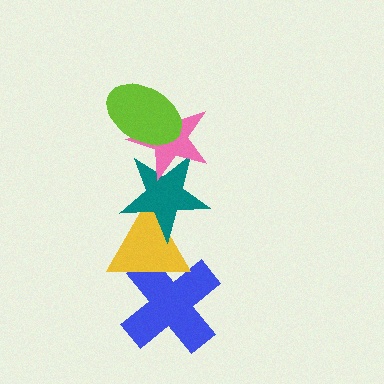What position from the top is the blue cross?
The blue cross is 5th from the top.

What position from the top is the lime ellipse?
The lime ellipse is 1st from the top.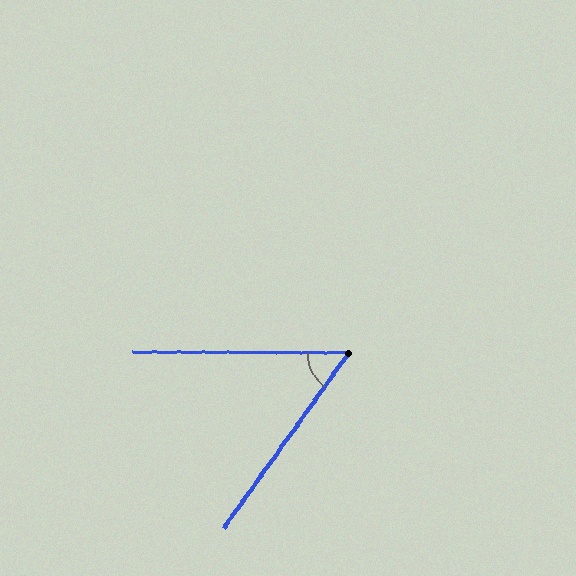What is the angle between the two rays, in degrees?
Approximately 55 degrees.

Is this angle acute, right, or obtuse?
It is acute.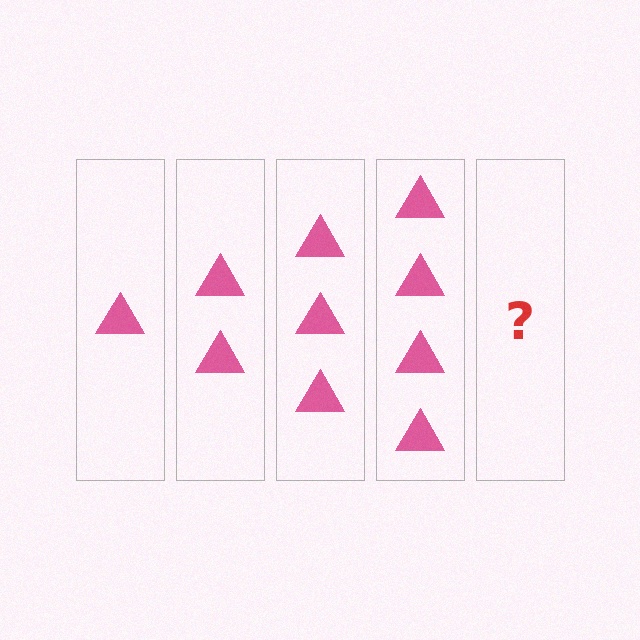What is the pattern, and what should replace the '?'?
The pattern is that each step adds one more triangle. The '?' should be 5 triangles.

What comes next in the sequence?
The next element should be 5 triangles.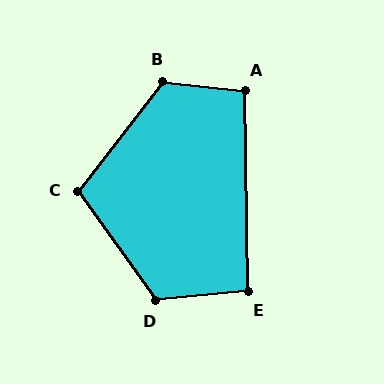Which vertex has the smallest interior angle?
E, at approximately 95 degrees.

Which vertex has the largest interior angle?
B, at approximately 121 degrees.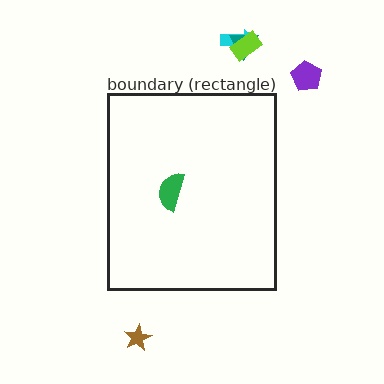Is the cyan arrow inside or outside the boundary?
Outside.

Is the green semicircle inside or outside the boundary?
Inside.